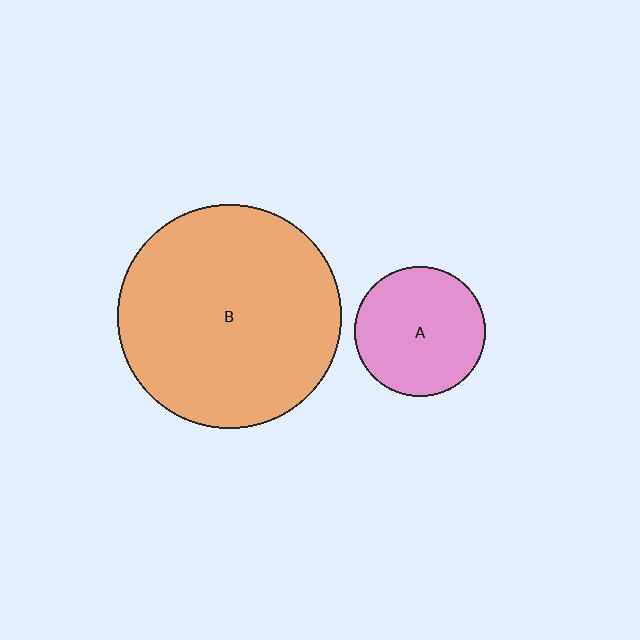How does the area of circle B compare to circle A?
Approximately 2.9 times.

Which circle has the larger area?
Circle B (orange).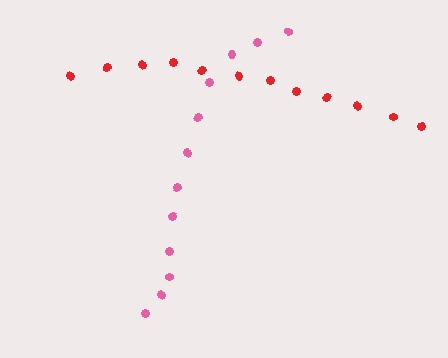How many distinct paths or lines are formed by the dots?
There are 2 distinct paths.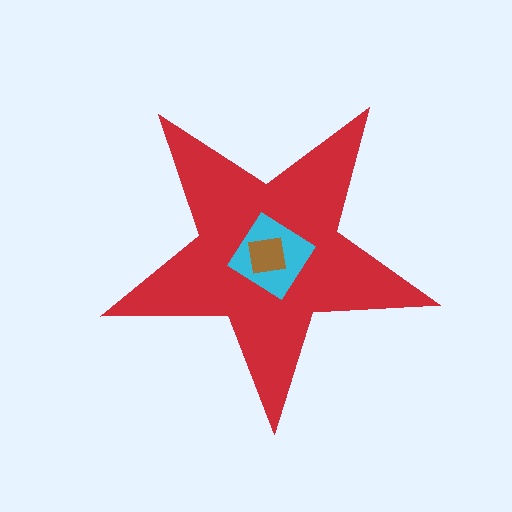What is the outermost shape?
The red star.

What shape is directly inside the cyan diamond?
The brown square.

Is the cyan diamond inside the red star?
Yes.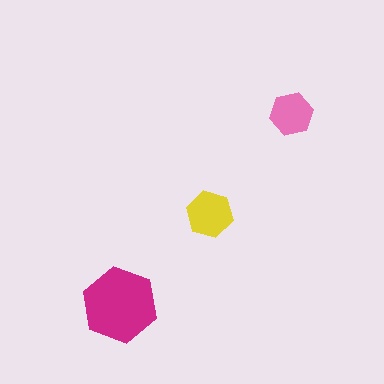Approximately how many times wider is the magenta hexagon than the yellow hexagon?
About 1.5 times wider.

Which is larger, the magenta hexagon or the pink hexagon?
The magenta one.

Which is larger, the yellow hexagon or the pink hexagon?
The yellow one.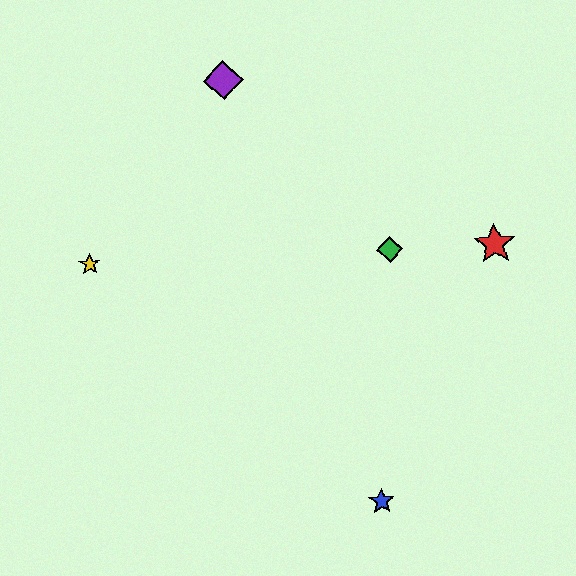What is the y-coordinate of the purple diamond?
The purple diamond is at y≈80.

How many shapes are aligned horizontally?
3 shapes (the red star, the green diamond, the yellow star) are aligned horizontally.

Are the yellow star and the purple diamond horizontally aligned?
No, the yellow star is at y≈264 and the purple diamond is at y≈80.